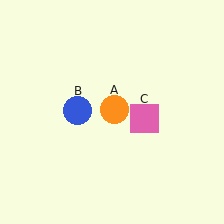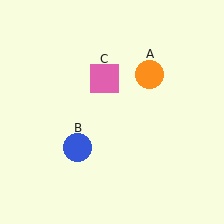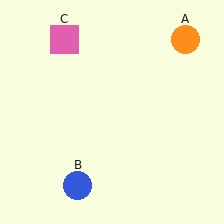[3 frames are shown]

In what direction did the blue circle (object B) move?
The blue circle (object B) moved down.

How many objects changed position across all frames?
3 objects changed position: orange circle (object A), blue circle (object B), pink square (object C).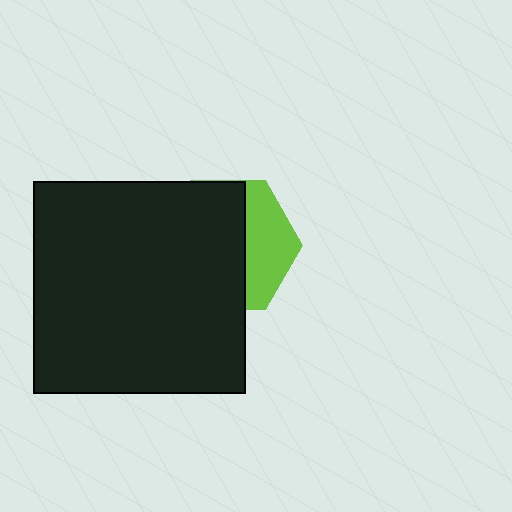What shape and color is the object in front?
The object in front is a black square.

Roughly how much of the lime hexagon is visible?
A small part of it is visible (roughly 35%).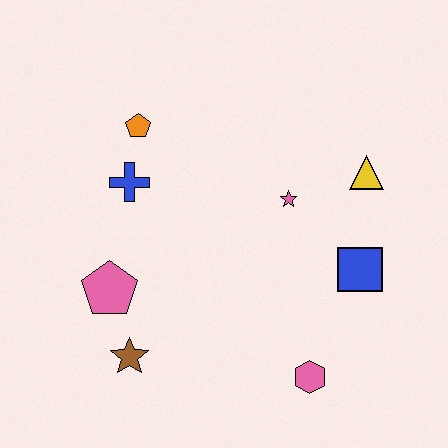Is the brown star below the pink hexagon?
No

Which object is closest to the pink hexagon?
The blue square is closest to the pink hexagon.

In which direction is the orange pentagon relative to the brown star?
The orange pentagon is above the brown star.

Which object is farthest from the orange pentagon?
The pink hexagon is farthest from the orange pentagon.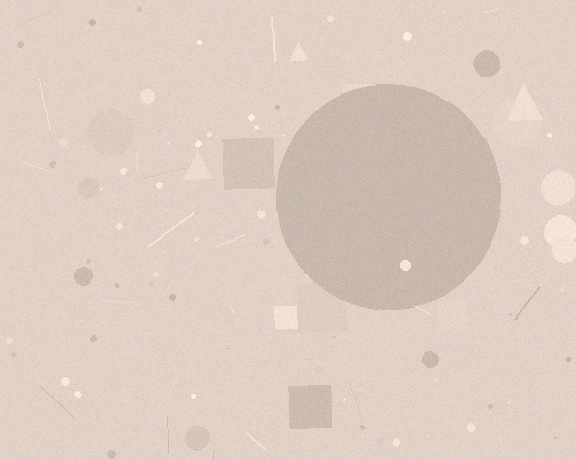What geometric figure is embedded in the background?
A circle is embedded in the background.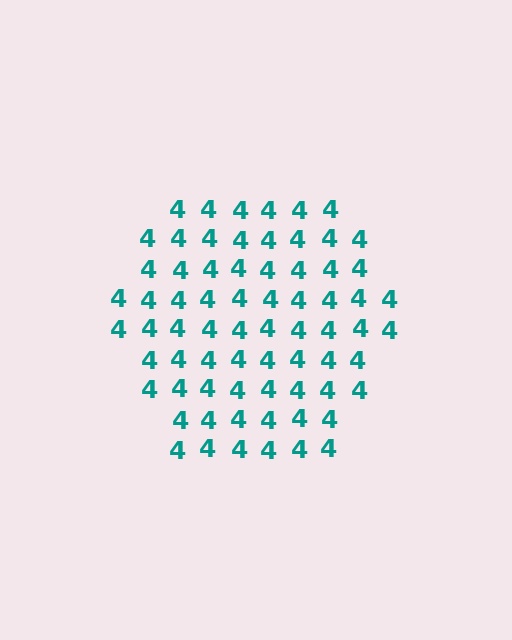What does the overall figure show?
The overall figure shows a hexagon.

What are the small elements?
The small elements are digit 4's.